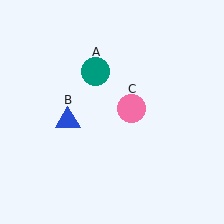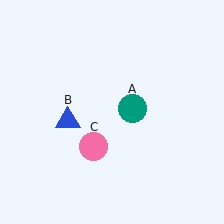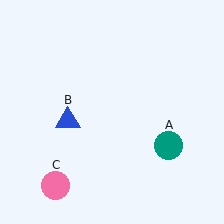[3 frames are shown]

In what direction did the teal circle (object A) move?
The teal circle (object A) moved down and to the right.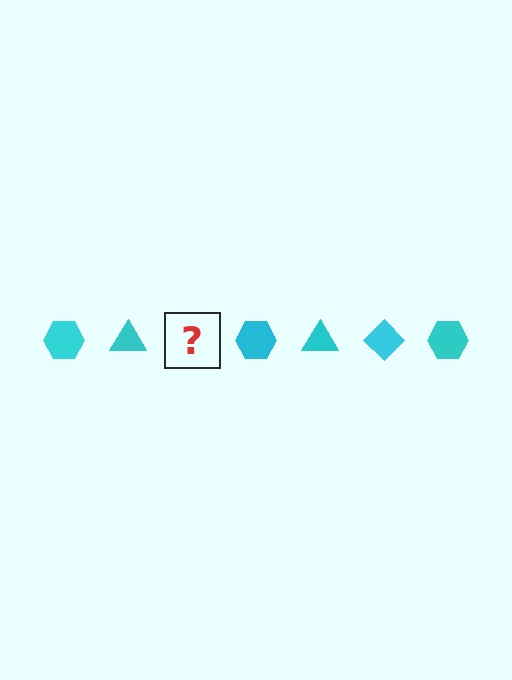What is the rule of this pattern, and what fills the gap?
The rule is that the pattern cycles through hexagon, triangle, diamond shapes in cyan. The gap should be filled with a cyan diamond.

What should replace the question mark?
The question mark should be replaced with a cyan diamond.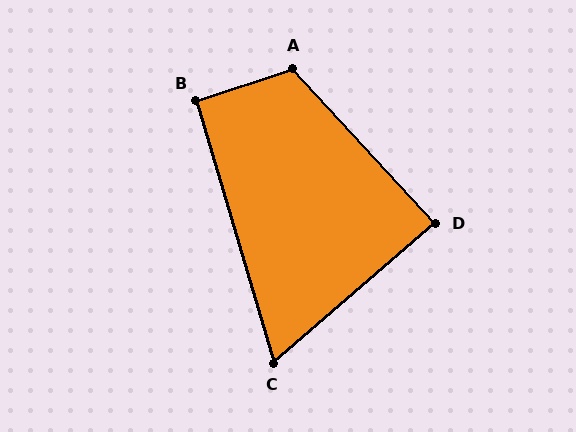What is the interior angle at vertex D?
Approximately 88 degrees (approximately right).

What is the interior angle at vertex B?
Approximately 92 degrees (approximately right).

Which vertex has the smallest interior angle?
C, at approximately 66 degrees.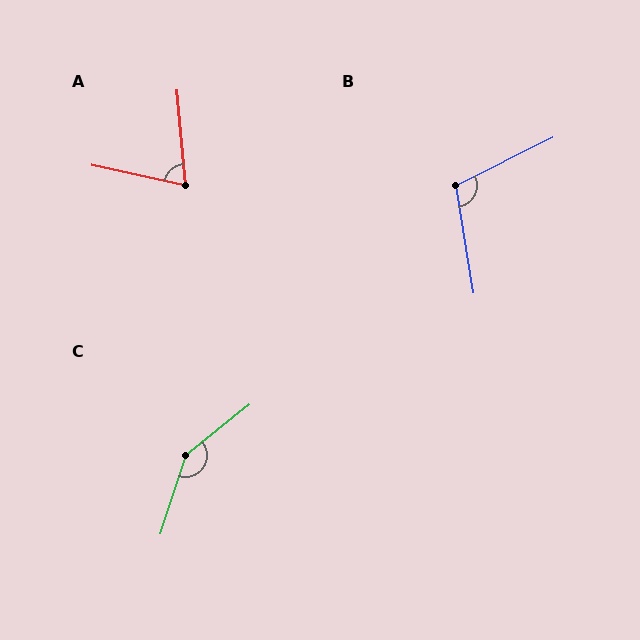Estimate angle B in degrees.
Approximately 107 degrees.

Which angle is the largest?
C, at approximately 146 degrees.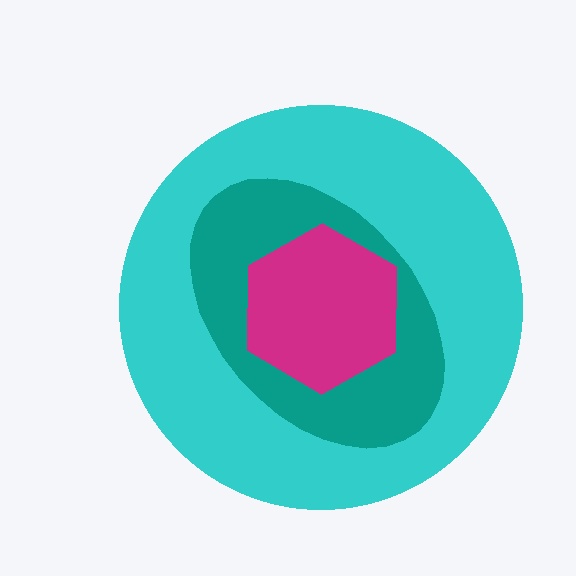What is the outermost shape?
The cyan circle.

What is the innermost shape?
The magenta hexagon.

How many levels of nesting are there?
3.